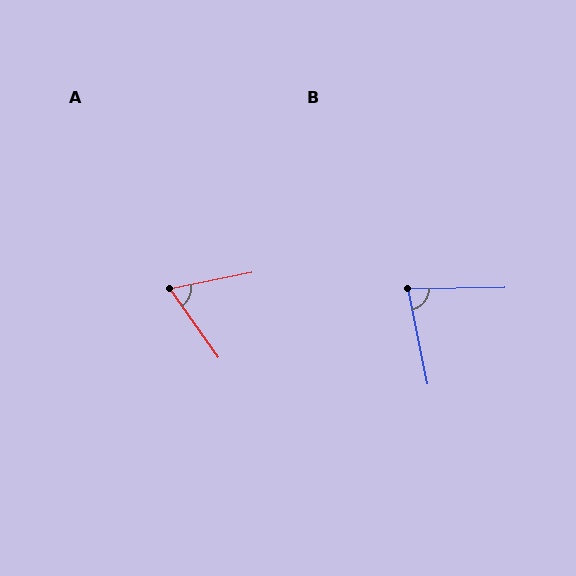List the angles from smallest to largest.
A (66°), B (79°).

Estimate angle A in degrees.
Approximately 66 degrees.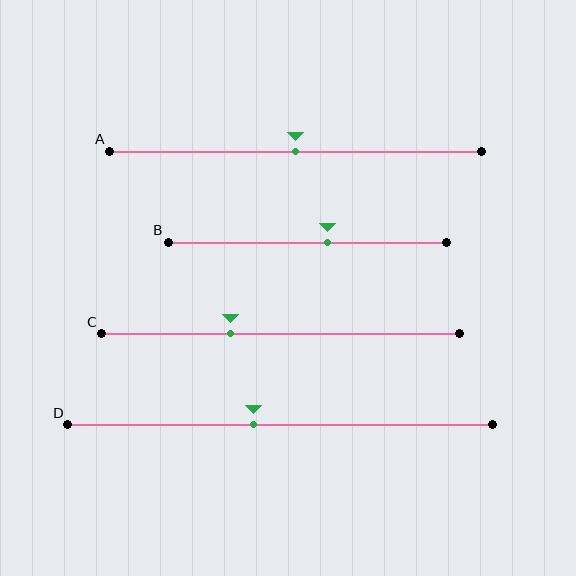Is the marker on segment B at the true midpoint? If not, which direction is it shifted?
No, the marker on segment B is shifted to the right by about 7% of the segment length.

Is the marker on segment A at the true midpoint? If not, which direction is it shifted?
Yes, the marker on segment A is at the true midpoint.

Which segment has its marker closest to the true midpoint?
Segment A has its marker closest to the true midpoint.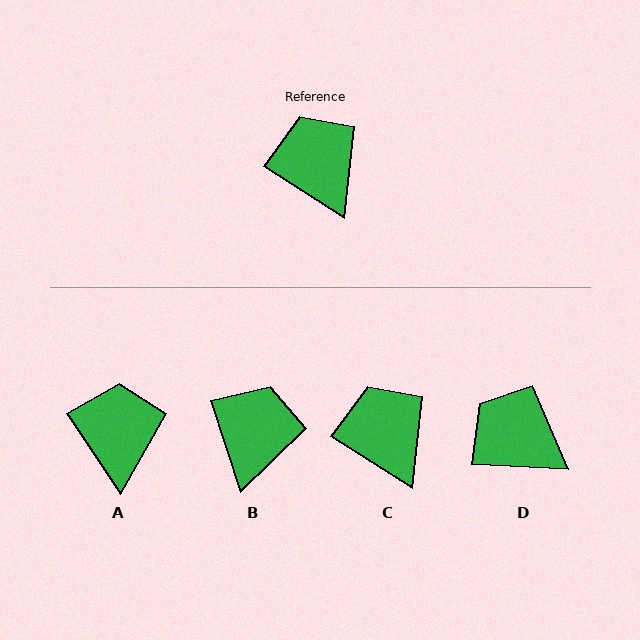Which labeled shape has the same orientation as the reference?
C.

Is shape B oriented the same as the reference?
No, it is off by about 40 degrees.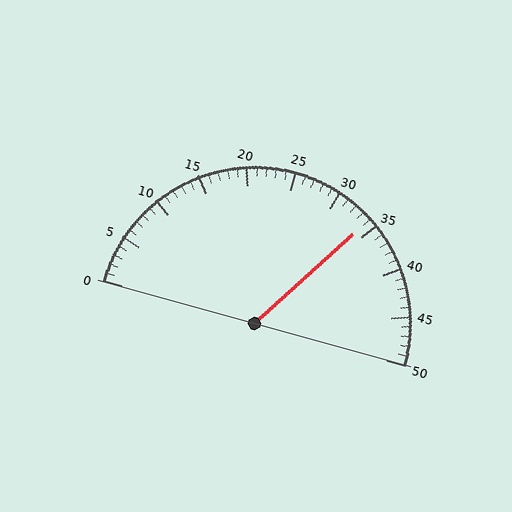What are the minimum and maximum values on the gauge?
The gauge ranges from 0 to 50.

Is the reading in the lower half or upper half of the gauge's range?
The reading is in the upper half of the range (0 to 50).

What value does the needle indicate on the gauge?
The needle indicates approximately 34.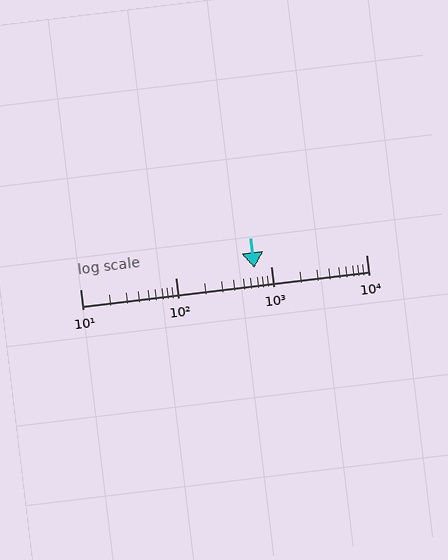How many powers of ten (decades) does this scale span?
The scale spans 3 decades, from 10 to 10000.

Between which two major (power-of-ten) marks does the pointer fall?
The pointer is between 100 and 1000.